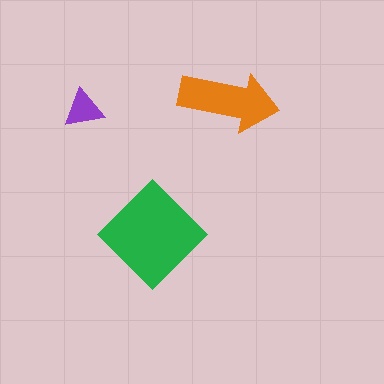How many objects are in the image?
There are 3 objects in the image.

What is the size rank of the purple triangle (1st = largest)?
3rd.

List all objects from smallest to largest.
The purple triangle, the orange arrow, the green diamond.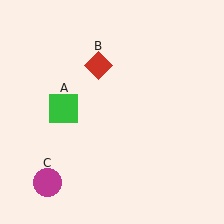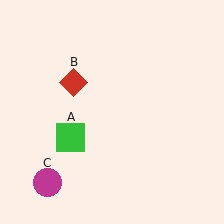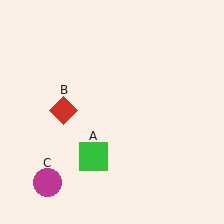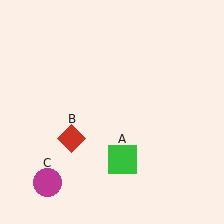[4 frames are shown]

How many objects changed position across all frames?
2 objects changed position: green square (object A), red diamond (object B).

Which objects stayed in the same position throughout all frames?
Magenta circle (object C) remained stationary.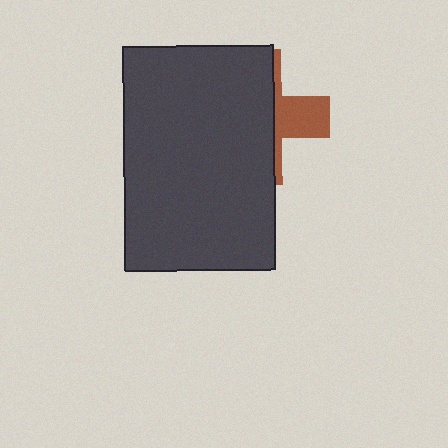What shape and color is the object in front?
The object in front is a dark gray rectangle.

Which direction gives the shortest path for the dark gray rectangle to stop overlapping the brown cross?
Moving left gives the shortest separation.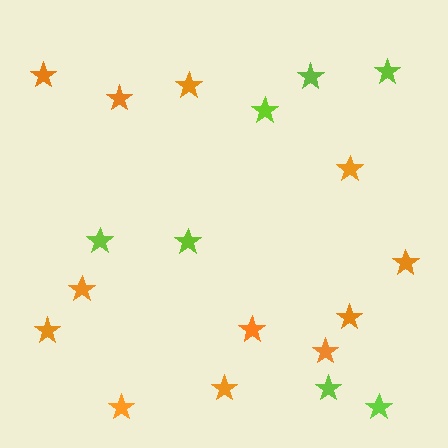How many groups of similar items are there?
There are 2 groups: one group of orange stars (12) and one group of lime stars (7).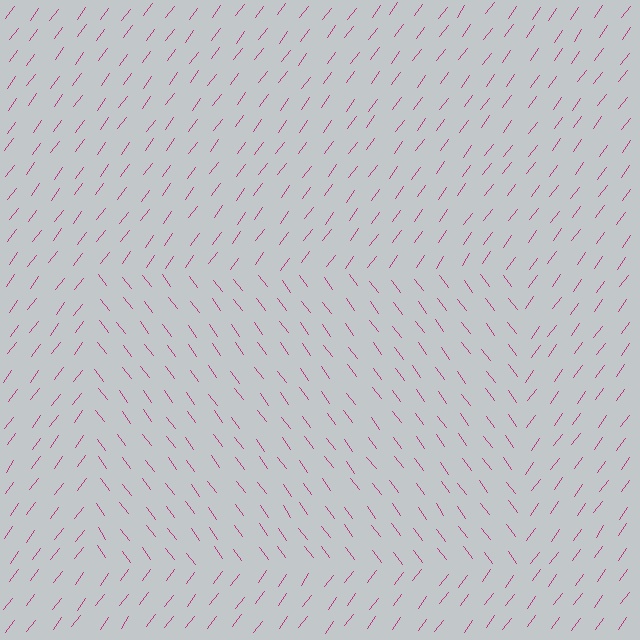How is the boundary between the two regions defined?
The boundary is defined purely by a change in line orientation (approximately 73 degrees difference). All lines are the same color and thickness.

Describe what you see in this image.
The image is filled with small magenta line segments. A rectangle region in the image has lines oriented differently from the surrounding lines, creating a visible texture boundary.